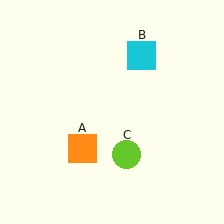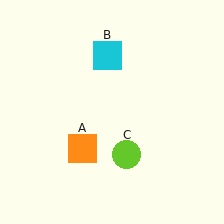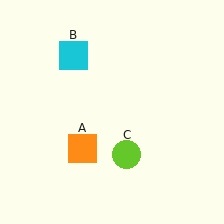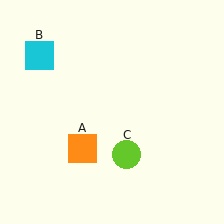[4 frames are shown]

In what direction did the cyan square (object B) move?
The cyan square (object B) moved left.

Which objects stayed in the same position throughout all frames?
Orange square (object A) and lime circle (object C) remained stationary.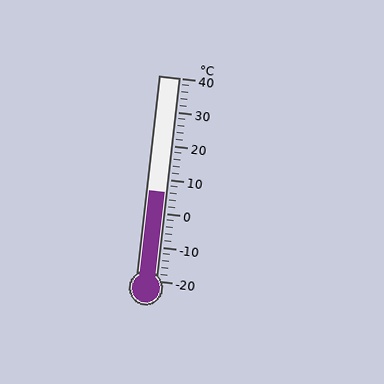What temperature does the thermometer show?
The thermometer shows approximately 6°C.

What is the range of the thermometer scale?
The thermometer scale ranges from -20°C to 40°C.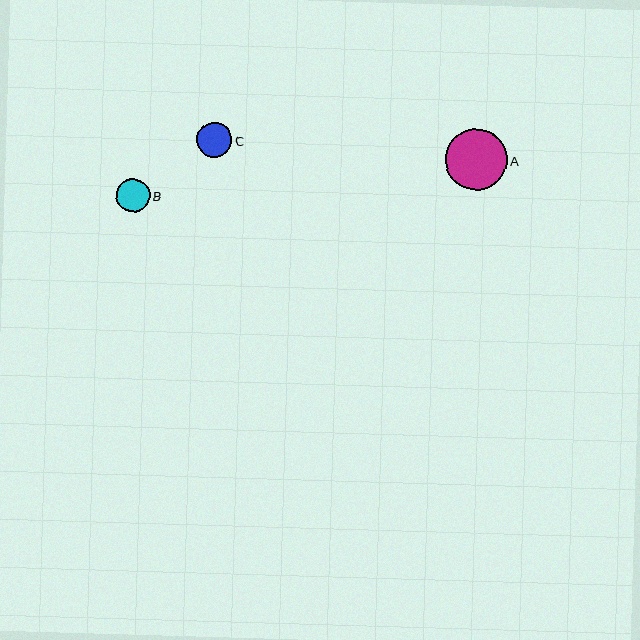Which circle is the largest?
Circle A is the largest with a size of approximately 61 pixels.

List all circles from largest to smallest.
From largest to smallest: A, C, B.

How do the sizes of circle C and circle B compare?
Circle C and circle B are approximately the same size.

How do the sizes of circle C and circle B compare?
Circle C and circle B are approximately the same size.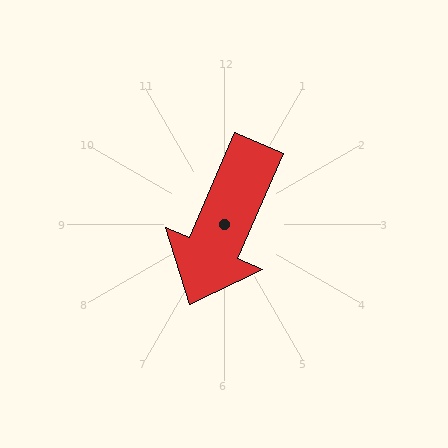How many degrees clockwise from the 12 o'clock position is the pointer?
Approximately 203 degrees.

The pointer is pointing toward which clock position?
Roughly 7 o'clock.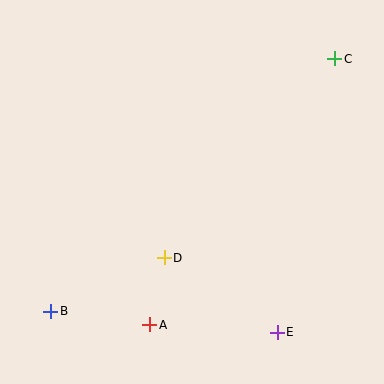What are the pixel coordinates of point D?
Point D is at (164, 258).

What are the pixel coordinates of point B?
Point B is at (51, 311).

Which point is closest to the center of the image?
Point D at (164, 258) is closest to the center.